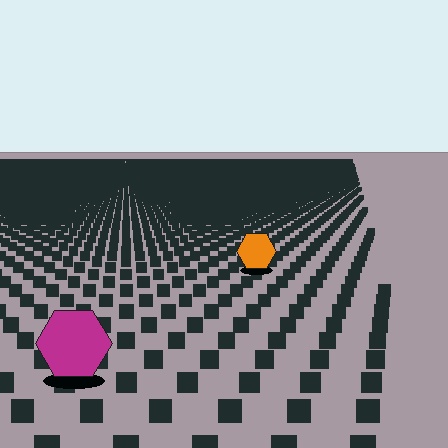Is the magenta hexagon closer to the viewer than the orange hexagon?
Yes. The magenta hexagon is closer — you can tell from the texture gradient: the ground texture is coarser near it.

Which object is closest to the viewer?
The magenta hexagon is closest. The texture marks near it are larger and more spread out.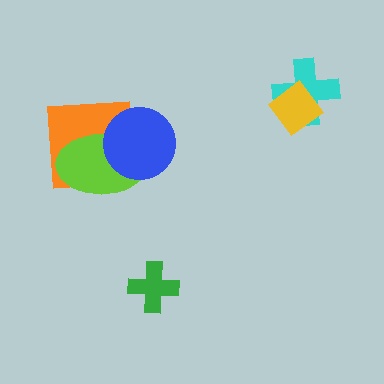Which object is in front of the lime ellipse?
The blue circle is in front of the lime ellipse.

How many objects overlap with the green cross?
0 objects overlap with the green cross.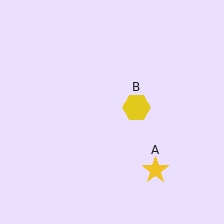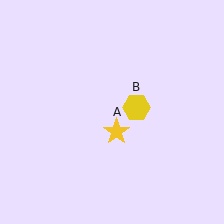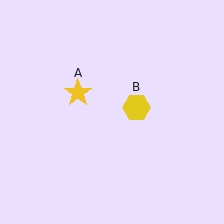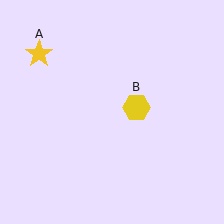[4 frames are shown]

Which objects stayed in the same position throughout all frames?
Yellow hexagon (object B) remained stationary.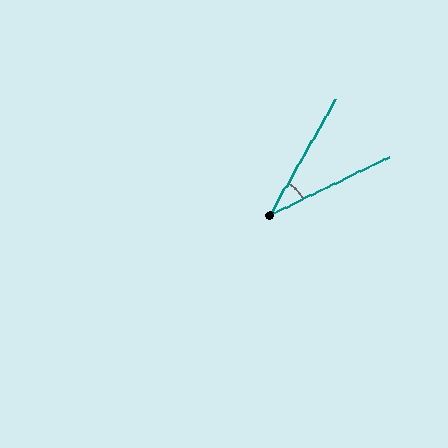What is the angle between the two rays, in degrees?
Approximately 34 degrees.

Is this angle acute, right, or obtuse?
It is acute.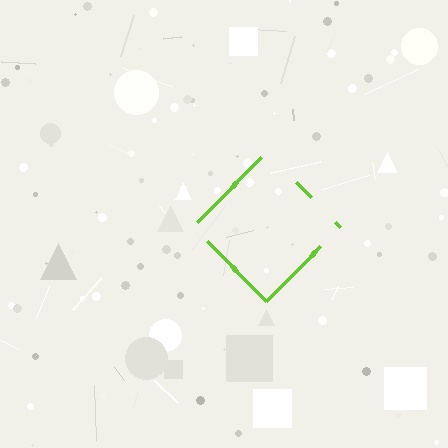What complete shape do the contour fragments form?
The contour fragments form a diamond.